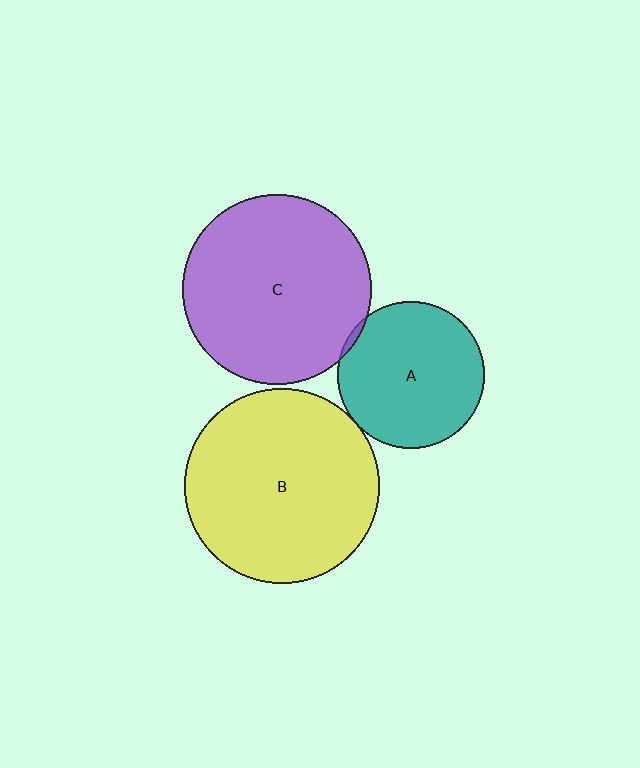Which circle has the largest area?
Circle B (yellow).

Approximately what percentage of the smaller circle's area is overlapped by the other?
Approximately 5%.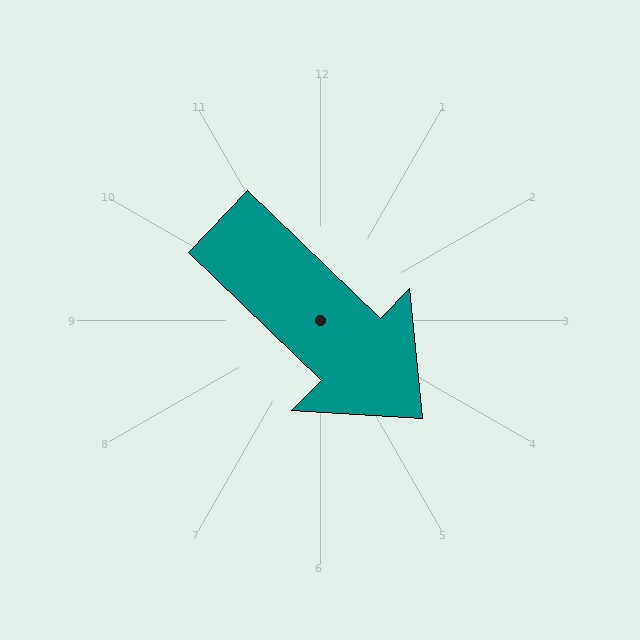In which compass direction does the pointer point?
Southeast.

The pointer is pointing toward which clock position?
Roughly 4 o'clock.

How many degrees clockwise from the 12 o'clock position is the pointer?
Approximately 134 degrees.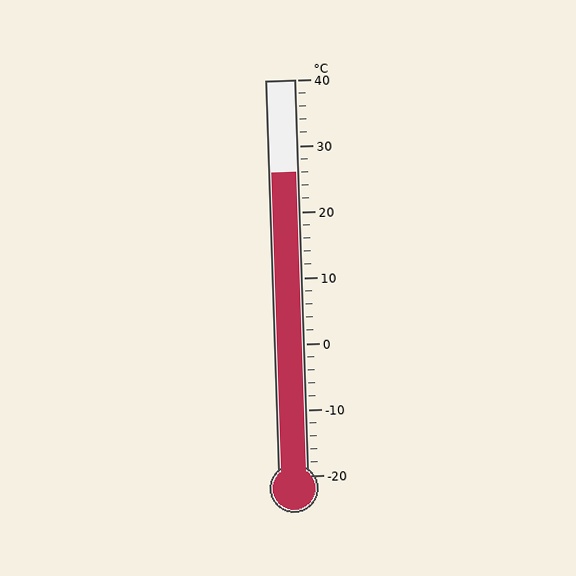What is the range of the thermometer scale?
The thermometer scale ranges from -20°C to 40°C.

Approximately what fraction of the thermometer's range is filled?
The thermometer is filled to approximately 75% of its range.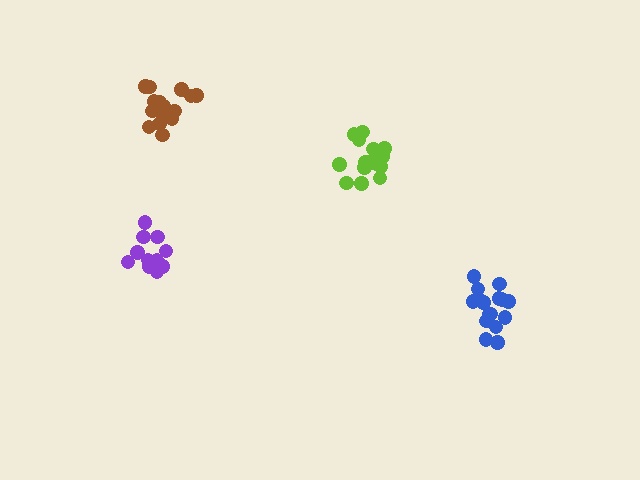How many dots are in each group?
Group 1: 16 dots, Group 2: 17 dots, Group 3: 16 dots, Group 4: 12 dots (61 total).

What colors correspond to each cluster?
The clusters are colored: blue, lime, brown, purple.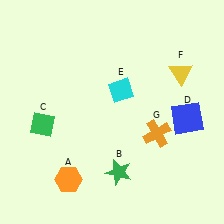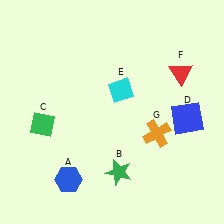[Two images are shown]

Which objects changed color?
A changed from orange to blue. F changed from yellow to red.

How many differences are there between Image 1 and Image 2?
There are 2 differences between the two images.